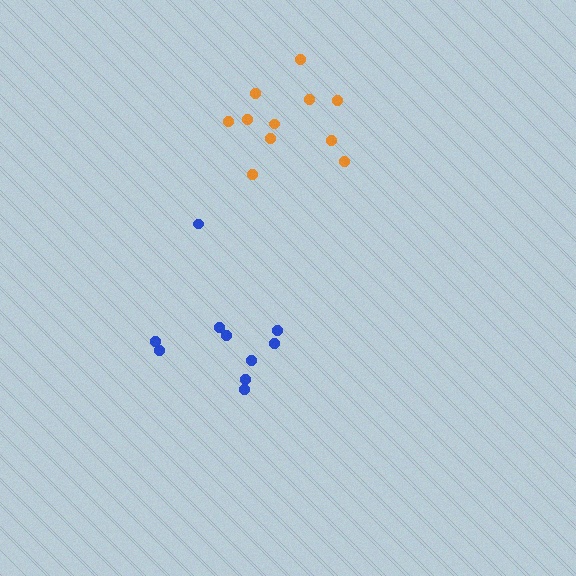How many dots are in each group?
Group 1: 10 dots, Group 2: 11 dots (21 total).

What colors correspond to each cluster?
The clusters are colored: blue, orange.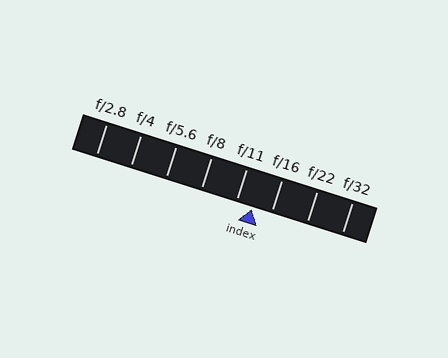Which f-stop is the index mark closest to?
The index mark is closest to f/11.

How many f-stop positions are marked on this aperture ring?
There are 8 f-stop positions marked.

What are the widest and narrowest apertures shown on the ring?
The widest aperture shown is f/2.8 and the narrowest is f/32.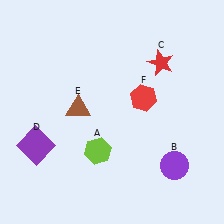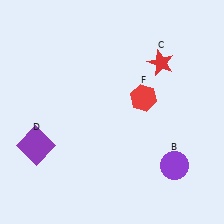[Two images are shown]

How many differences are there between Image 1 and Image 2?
There are 2 differences between the two images.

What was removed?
The brown triangle (E), the lime hexagon (A) were removed in Image 2.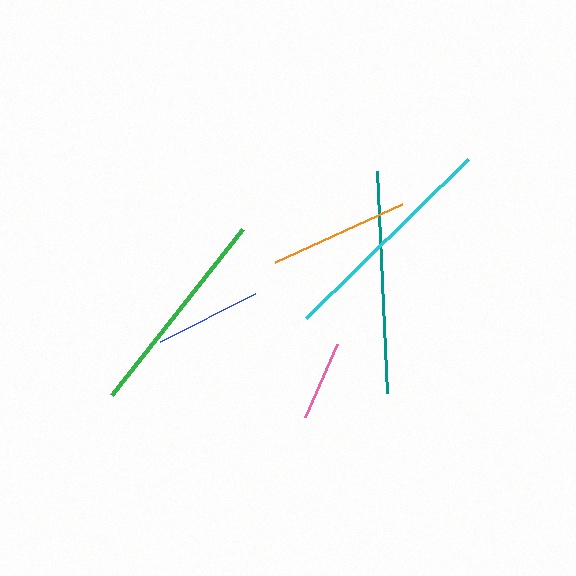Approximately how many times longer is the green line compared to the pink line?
The green line is approximately 2.7 times the length of the pink line.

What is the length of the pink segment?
The pink segment is approximately 79 pixels long.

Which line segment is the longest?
The cyan line is the longest at approximately 227 pixels.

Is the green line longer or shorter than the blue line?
The green line is longer than the blue line.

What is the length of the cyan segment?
The cyan segment is approximately 227 pixels long.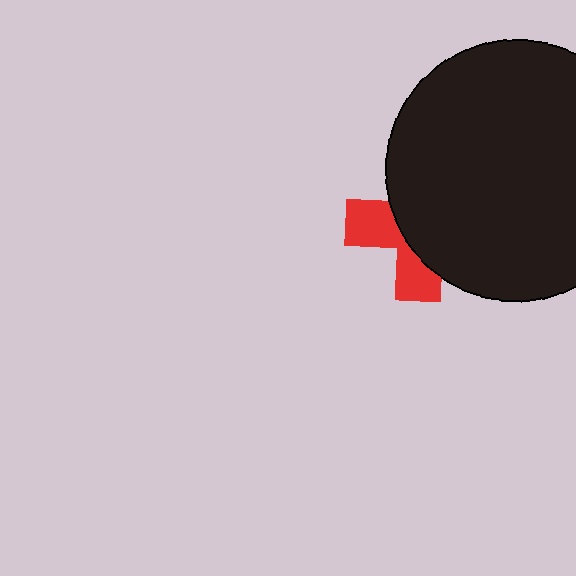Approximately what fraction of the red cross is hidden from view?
Roughly 63% of the red cross is hidden behind the black circle.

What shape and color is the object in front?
The object in front is a black circle.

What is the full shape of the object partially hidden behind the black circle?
The partially hidden object is a red cross.